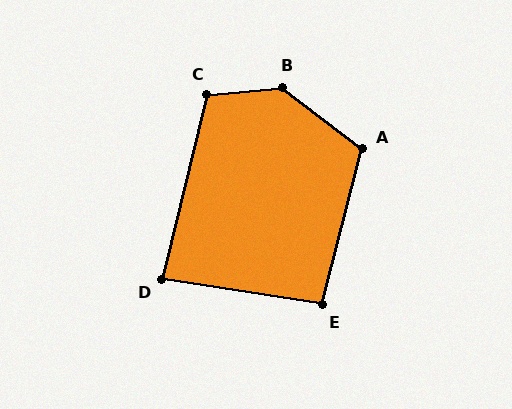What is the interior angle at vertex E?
Approximately 95 degrees (obtuse).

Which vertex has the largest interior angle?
B, at approximately 137 degrees.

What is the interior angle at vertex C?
Approximately 110 degrees (obtuse).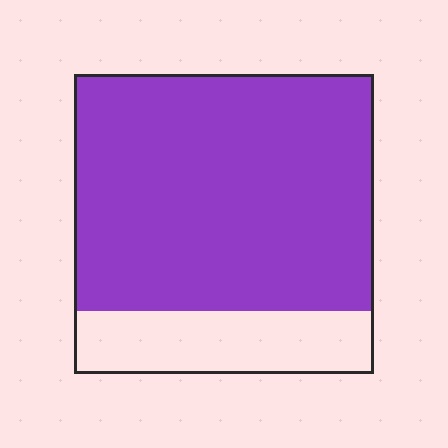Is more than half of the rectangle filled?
Yes.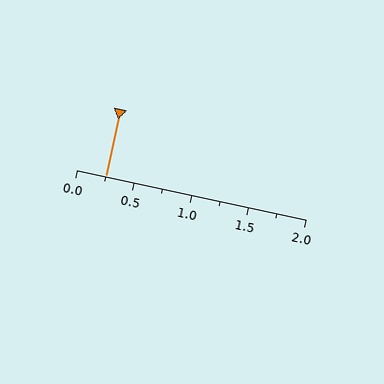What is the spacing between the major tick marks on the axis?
The major ticks are spaced 0.5 apart.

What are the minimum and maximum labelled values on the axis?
The axis runs from 0.0 to 2.0.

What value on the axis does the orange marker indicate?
The marker indicates approximately 0.25.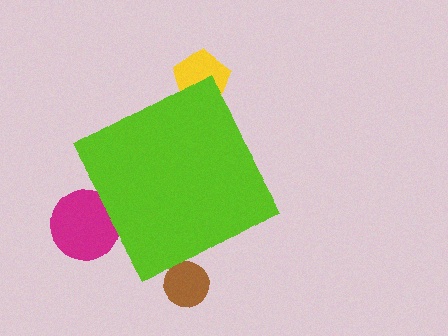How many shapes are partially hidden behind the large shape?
3 shapes are partially hidden.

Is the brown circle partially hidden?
Yes, the brown circle is partially hidden behind the lime diamond.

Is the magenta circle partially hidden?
Yes, the magenta circle is partially hidden behind the lime diamond.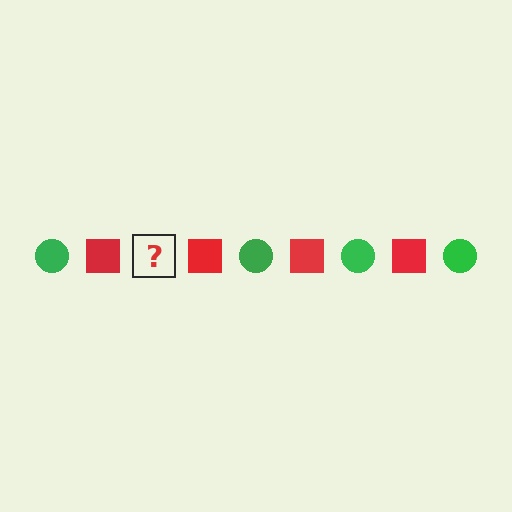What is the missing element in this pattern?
The missing element is a green circle.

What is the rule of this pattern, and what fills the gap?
The rule is that the pattern alternates between green circle and red square. The gap should be filled with a green circle.